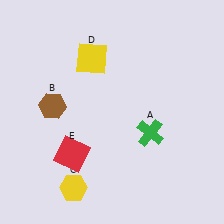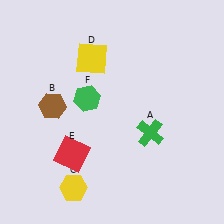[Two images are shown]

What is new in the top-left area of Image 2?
A green hexagon (F) was added in the top-left area of Image 2.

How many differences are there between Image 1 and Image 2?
There is 1 difference between the two images.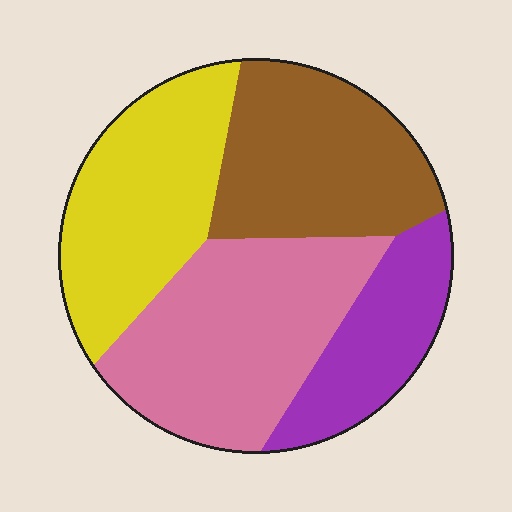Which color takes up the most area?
Pink, at roughly 30%.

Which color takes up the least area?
Purple, at roughly 15%.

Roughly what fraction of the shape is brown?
Brown covers 26% of the shape.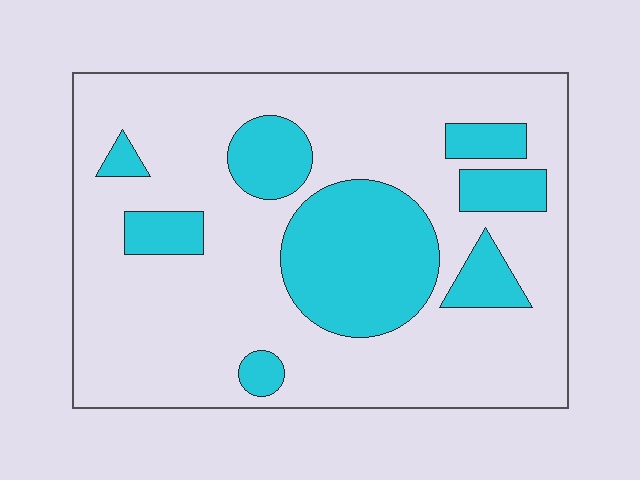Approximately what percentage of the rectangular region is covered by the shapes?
Approximately 25%.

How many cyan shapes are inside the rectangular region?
8.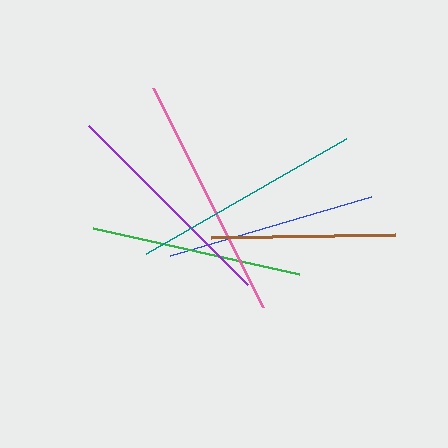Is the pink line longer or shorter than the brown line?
The pink line is longer than the brown line.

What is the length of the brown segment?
The brown segment is approximately 184 pixels long.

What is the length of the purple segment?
The purple segment is approximately 225 pixels long.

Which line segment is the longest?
The pink line is the longest at approximately 245 pixels.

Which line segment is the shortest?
The brown line is the shortest at approximately 184 pixels.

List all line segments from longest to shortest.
From longest to shortest: pink, teal, purple, green, blue, brown.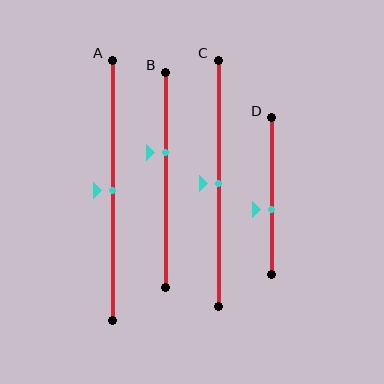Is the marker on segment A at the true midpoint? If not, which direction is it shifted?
Yes, the marker on segment A is at the true midpoint.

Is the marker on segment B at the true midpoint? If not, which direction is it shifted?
No, the marker on segment B is shifted upward by about 13% of the segment length.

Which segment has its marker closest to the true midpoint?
Segment A has its marker closest to the true midpoint.